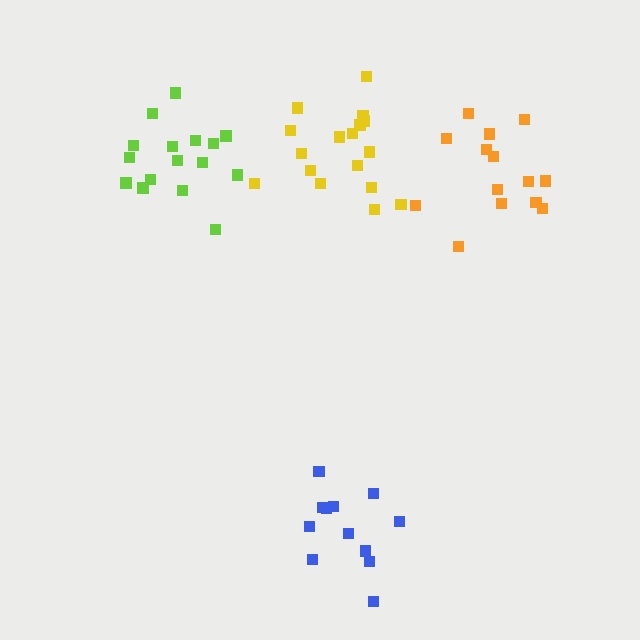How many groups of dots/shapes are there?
There are 4 groups.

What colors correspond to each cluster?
The clusters are colored: lime, orange, blue, yellow.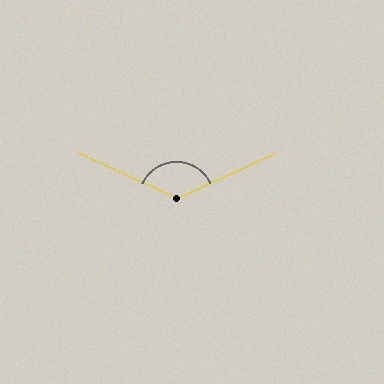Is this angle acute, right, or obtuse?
It is obtuse.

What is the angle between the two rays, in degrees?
Approximately 130 degrees.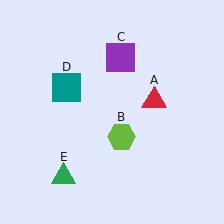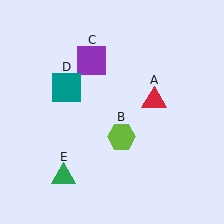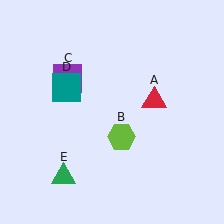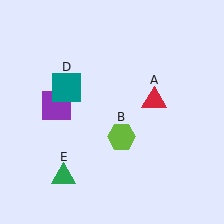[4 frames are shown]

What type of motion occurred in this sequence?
The purple square (object C) rotated counterclockwise around the center of the scene.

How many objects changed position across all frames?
1 object changed position: purple square (object C).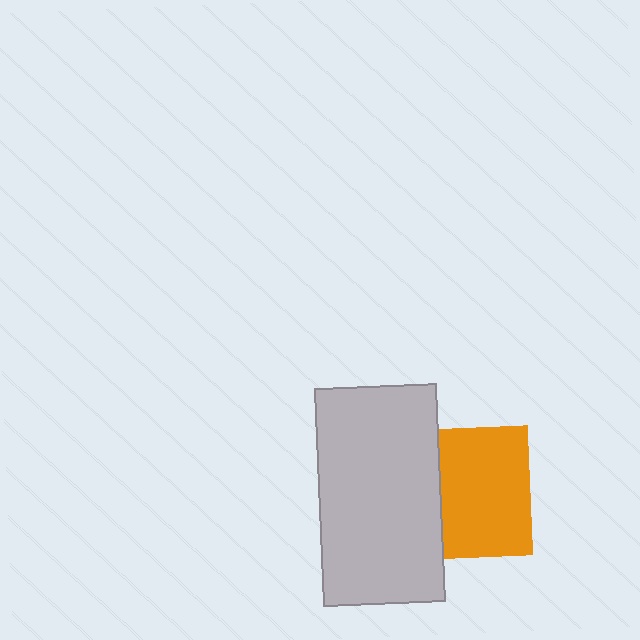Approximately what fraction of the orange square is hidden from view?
Roughly 31% of the orange square is hidden behind the light gray rectangle.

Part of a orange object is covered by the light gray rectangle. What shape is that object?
It is a square.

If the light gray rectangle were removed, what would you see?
You would see the complete orange square.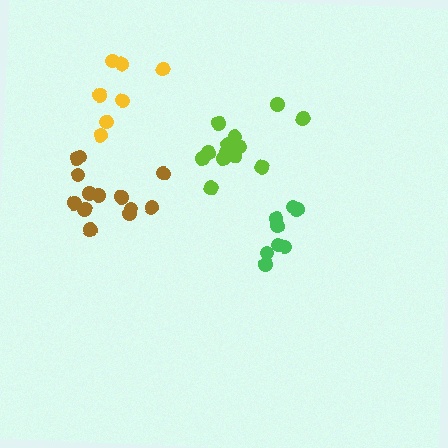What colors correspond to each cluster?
The clusters are colored: brown, green, lime, yellow.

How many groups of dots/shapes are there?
There are 4 groups.